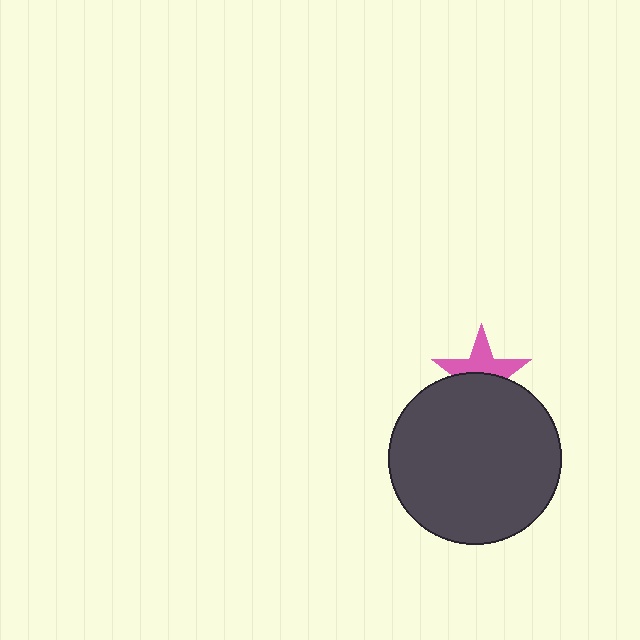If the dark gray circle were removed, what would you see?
You would see the complete pink star.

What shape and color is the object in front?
The object in front is a dark gray circle.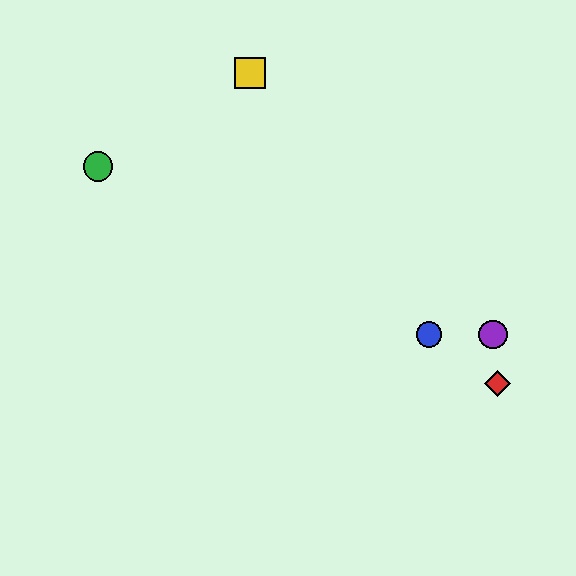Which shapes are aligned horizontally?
The blue circle, the purple circle are aligned horizontally.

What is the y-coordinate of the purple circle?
The purple circle is at y≈335.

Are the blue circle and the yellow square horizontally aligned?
No, the blue circle is at y≈335 and the yellow square is at y≈73.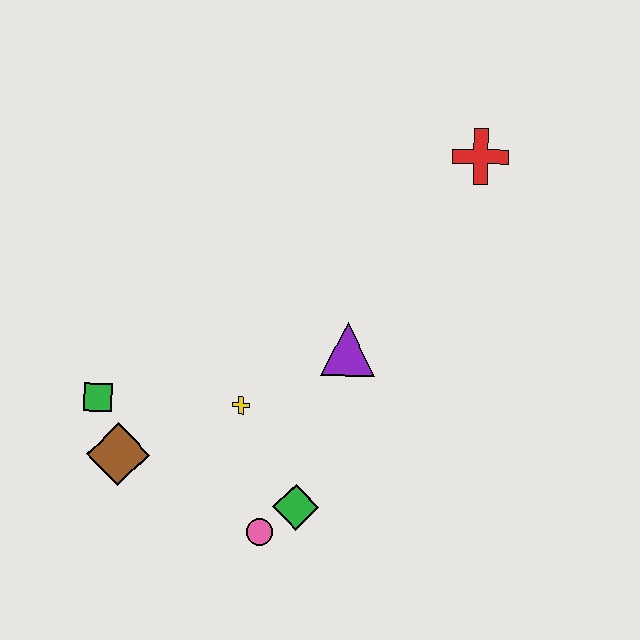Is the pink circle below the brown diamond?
Yes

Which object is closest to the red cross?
The purple triangle is closest to the red cross.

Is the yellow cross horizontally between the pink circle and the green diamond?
No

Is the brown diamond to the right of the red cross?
No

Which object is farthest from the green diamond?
The red cross is farthest from the green diamond.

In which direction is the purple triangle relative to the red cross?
The purple triangle is below the red cross.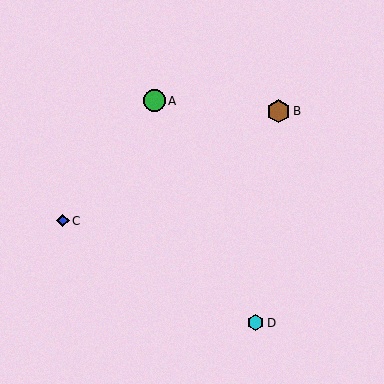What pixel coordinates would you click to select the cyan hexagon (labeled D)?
Click at (256, 323) to select the cyan hexagon D.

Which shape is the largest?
The brown hexagon (labeled B) is the largest.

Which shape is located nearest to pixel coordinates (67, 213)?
The blue diamond (labeled C) at (63, 221) is nearest to that location.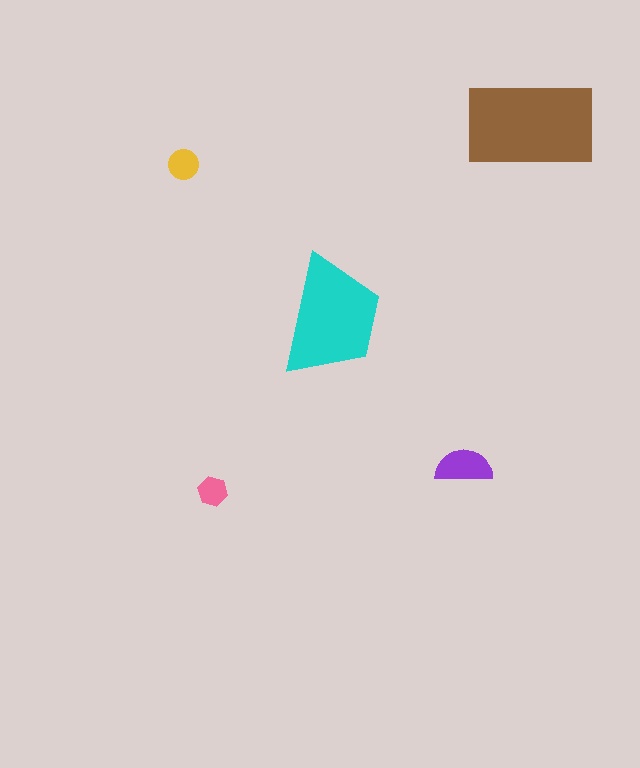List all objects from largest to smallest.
The brown rectangle, the cyan trapezoid, the purple semicircle, the yellow circle, the pink hexagon.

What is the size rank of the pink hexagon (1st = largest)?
5th.